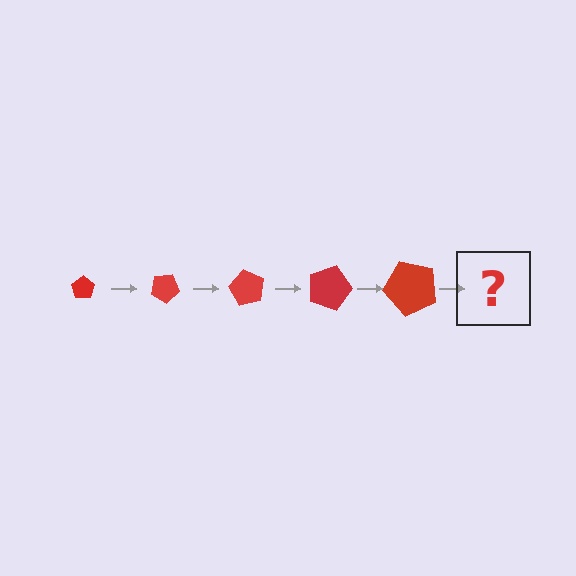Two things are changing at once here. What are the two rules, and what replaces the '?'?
The two rules are that the pentagon grows larger each step and it rotates 30 degrees each step. The '?' should be a pentagon, larger than the previous one and rotated 150 degrees from the start.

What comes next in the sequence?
The next element should be a pentagon, larger than the previous one and rotated 150 degrees from the start.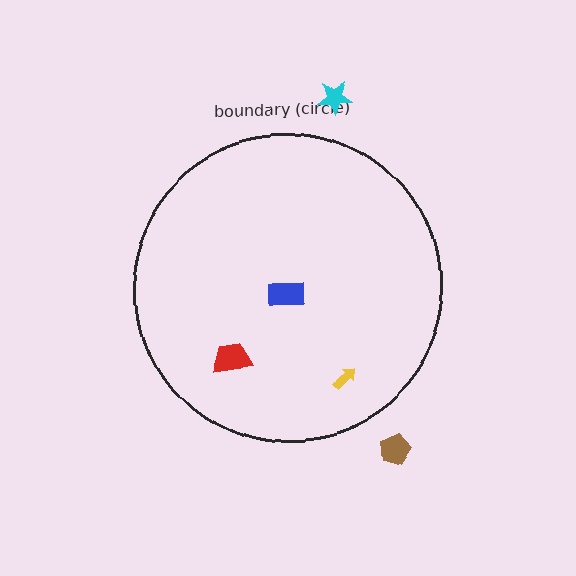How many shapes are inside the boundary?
3 inside, 2 outside.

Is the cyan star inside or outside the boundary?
Outside.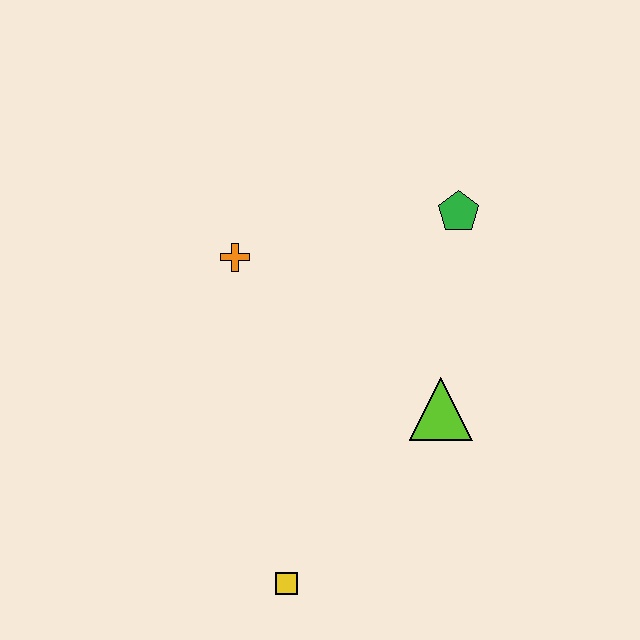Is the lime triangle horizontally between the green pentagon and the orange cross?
Yes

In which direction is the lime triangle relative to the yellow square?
The lime triangle is above the yellow square.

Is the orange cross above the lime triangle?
Yes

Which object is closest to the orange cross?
The green pentagon is closest to the orange cross.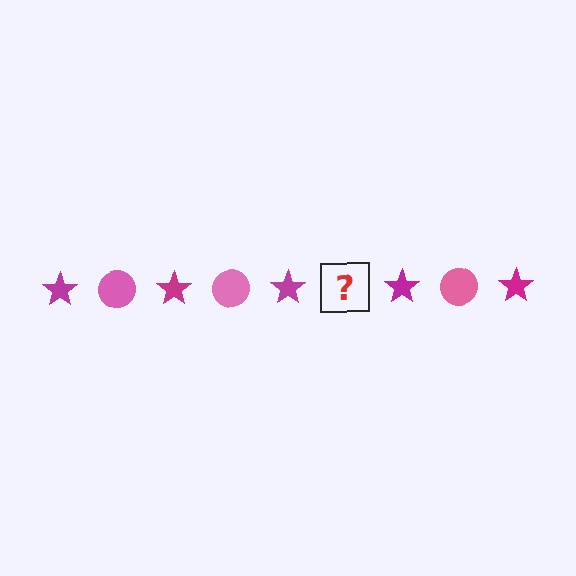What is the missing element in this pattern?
The missing element is a pink circle.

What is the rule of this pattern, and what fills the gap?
The rule is that the pattern alternates between magenta star and pink circle. The gap should be filled with a pink circle.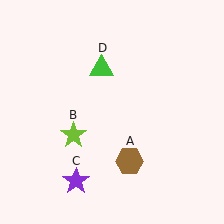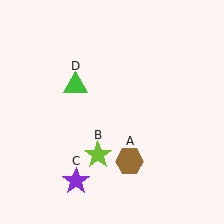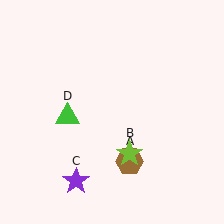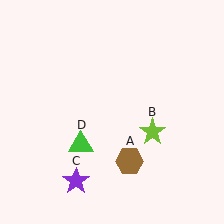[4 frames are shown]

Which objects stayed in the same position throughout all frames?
Brown hexagon (object A) and purple star (object C) remained stationary.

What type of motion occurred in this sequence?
The lime star (object B), green triangle (object D) rotated counterclockwise around the center of the scene.